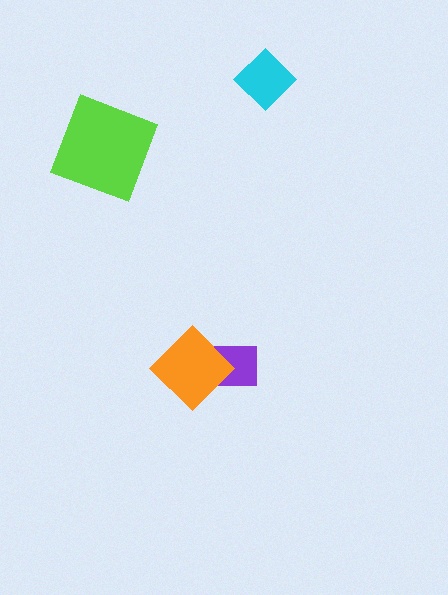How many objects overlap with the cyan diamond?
0 objects overlap with the cyan diamond.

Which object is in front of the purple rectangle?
The orange diamond is in front of the purple rectangle.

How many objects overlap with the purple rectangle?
1 object overlaps with the purple rectangle.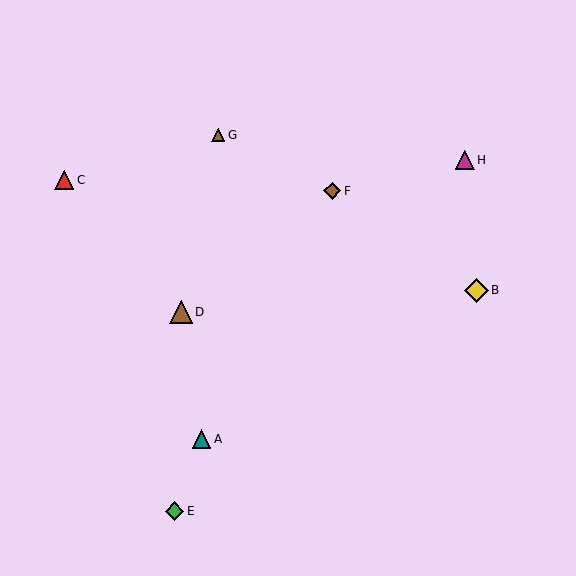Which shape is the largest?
The yellow diamond (labeled B) is the largest.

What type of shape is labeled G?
Shape G is a brown triangle.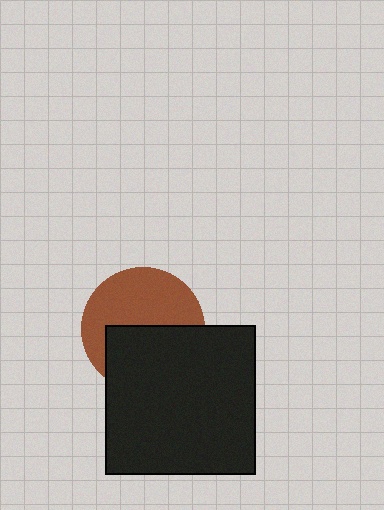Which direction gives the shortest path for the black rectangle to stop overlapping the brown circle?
Moving down gives the shortest separation.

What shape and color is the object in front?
The object in front is a black rectangle.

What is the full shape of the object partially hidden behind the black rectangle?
The partially hidden object is a brown circle.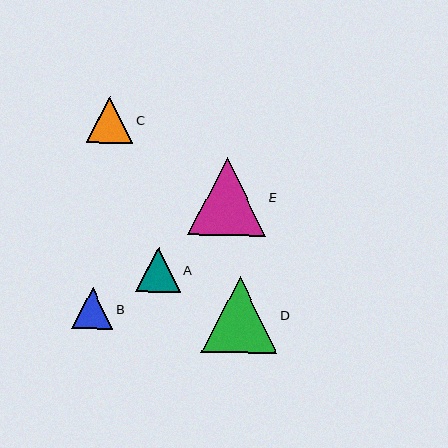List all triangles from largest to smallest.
From largest to smallest: E, D, C, A, B.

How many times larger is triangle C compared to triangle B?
Triangle C is approximately 1.1 times the size of triangle B.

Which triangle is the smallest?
Triangle B is the smallest with a size of approximately 41 pixels.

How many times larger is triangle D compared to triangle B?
Triangle D is approximately 1.9 times the size of triangle B.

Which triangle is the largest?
Triangle E is the largest with a size of approximately 78 pixels.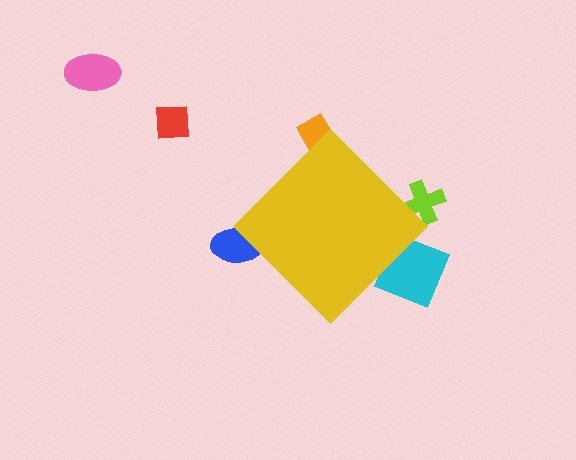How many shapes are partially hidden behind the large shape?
4 shapes are partially hidden.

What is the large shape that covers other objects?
A yellow diamond.